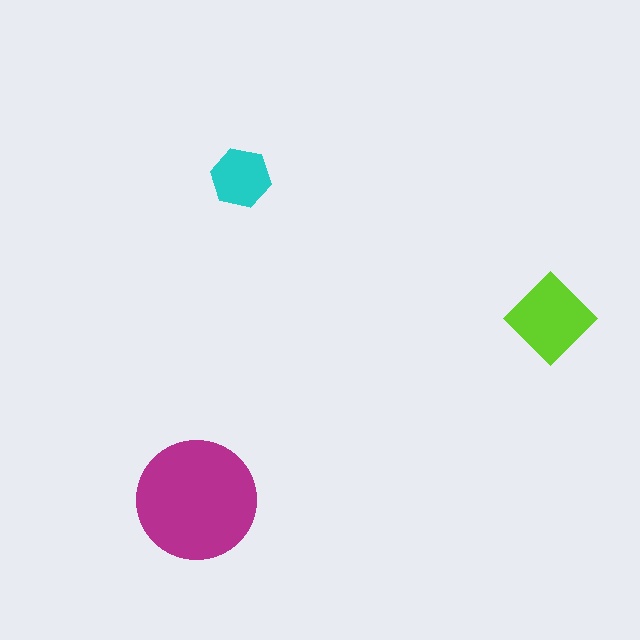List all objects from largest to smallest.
The magenta circle, the lime diamond, the cyan hexagon.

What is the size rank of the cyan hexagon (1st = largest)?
3rd.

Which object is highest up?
The cyan hexagon is topmost.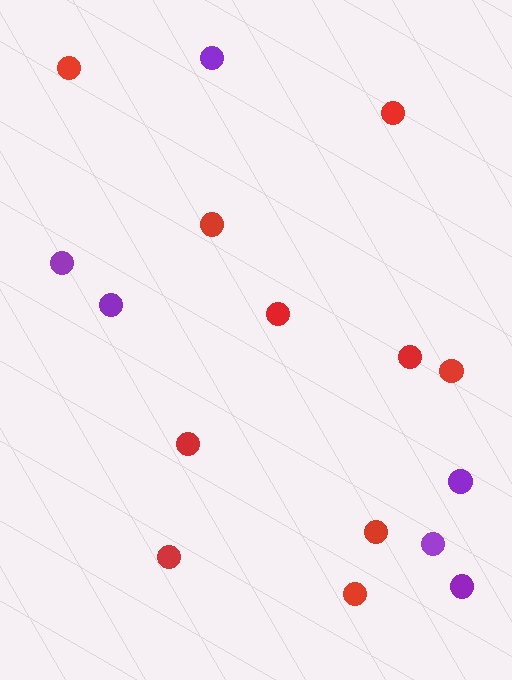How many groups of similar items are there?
There are 2 groups: one group of red circles (10) and one group of purple circles (6).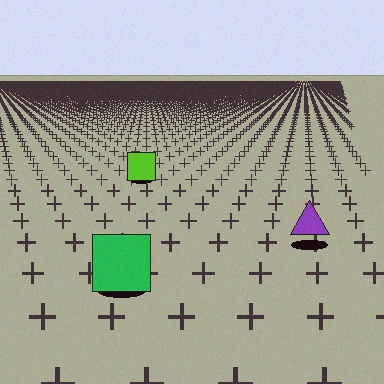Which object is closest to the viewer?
The green square is closest. The texture marks near it are larger and more spread out.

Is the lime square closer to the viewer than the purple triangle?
No. The purple triangle is closer — you can tell from the texture gradient: the ground texture is coarser near it.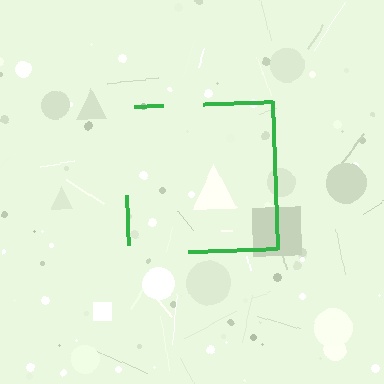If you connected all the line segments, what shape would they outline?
They would outline a square.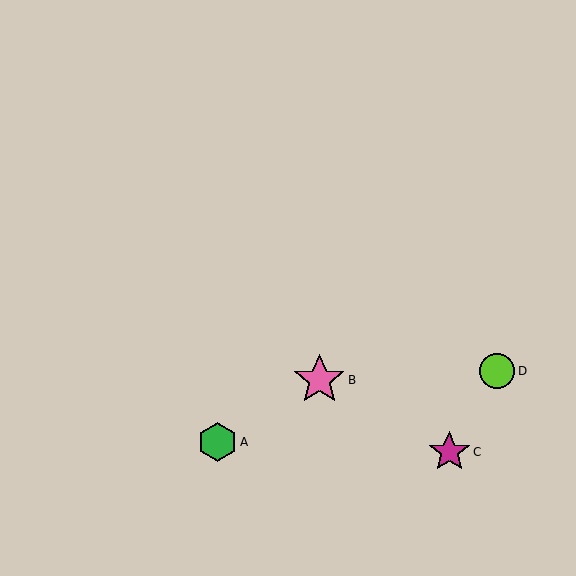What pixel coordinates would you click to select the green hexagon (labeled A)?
Click at (218, 442) to select the green hexagon A.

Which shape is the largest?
The pink star (labeled B) is the largest.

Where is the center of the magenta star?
The center of the magenta star is at (449, 452).